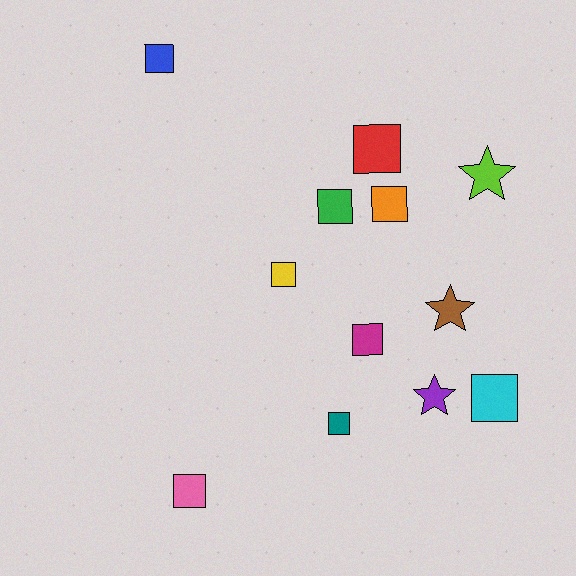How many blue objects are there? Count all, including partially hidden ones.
There is 1 blue object.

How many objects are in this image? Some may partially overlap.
There are 12 objects.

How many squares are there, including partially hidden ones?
There are 9 squares.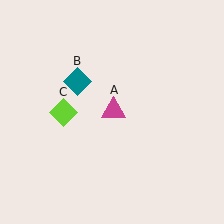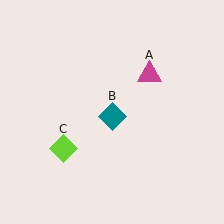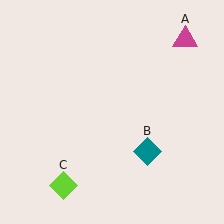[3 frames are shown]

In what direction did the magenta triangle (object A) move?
The magenta triangle (object A) moved up and to the right.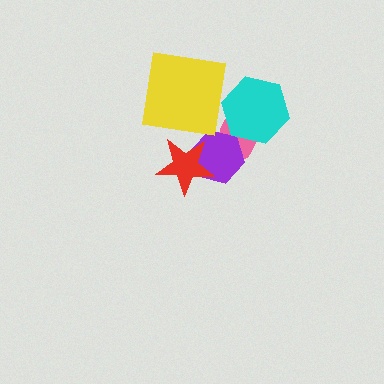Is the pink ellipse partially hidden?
Yes, it is partially covered by another shape.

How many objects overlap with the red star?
1 object overlaps with the red star.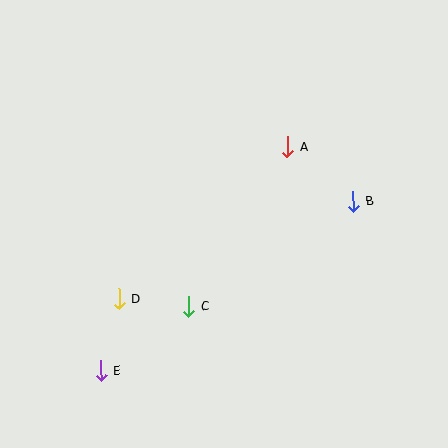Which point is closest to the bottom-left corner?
Point E is closest to the bottom-left corner.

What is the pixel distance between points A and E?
The distance between A and E is 291 pixels.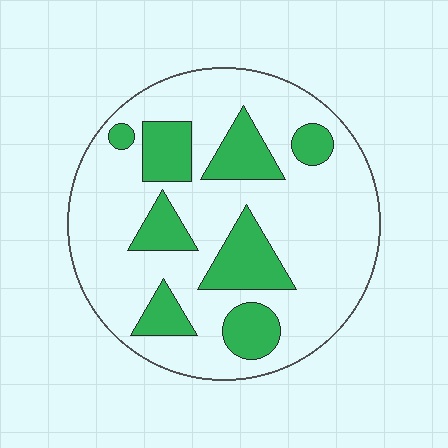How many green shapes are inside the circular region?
8.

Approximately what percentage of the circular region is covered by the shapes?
Approximately 25%.